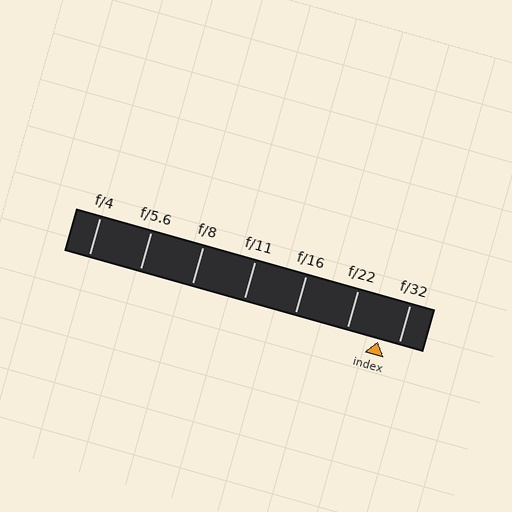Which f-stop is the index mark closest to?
The index mark is closest to f/32.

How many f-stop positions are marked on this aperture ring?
There are 7 f-stop positions marked.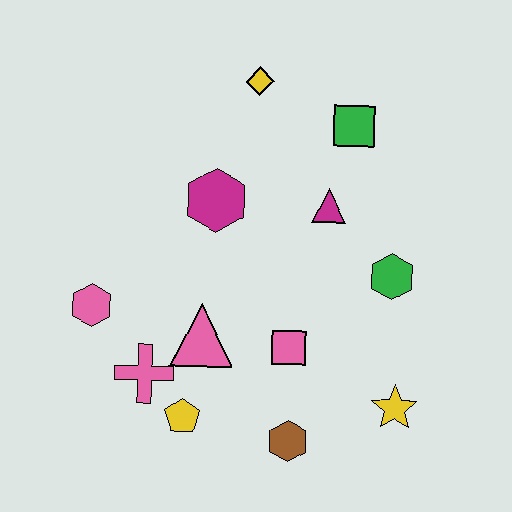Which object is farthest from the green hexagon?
The pink hexagon is farthest from the green hexagon.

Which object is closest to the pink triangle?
The pink cross is closest to the pink triangle.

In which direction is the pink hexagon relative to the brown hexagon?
The pink hexagon is to the left of the brown hexagon.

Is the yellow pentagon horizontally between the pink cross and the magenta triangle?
Yes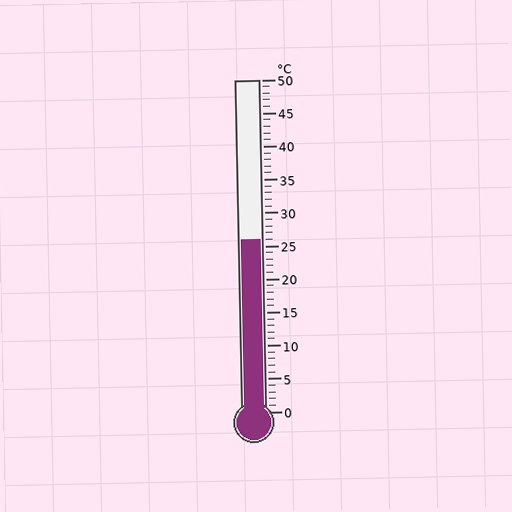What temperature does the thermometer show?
The thermometer shows approximately 26°C.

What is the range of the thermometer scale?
The thermometer scale ranges from 0°C to 50°C.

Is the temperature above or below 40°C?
The temperature is below 40°C.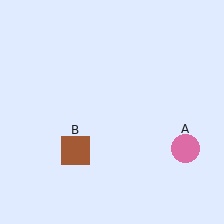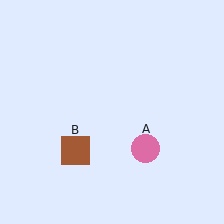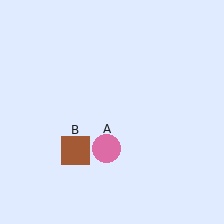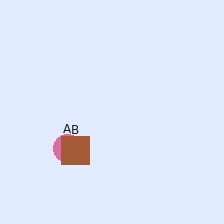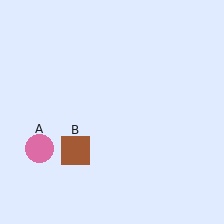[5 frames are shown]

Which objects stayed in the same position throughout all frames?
Brown square (object B) remained stationary.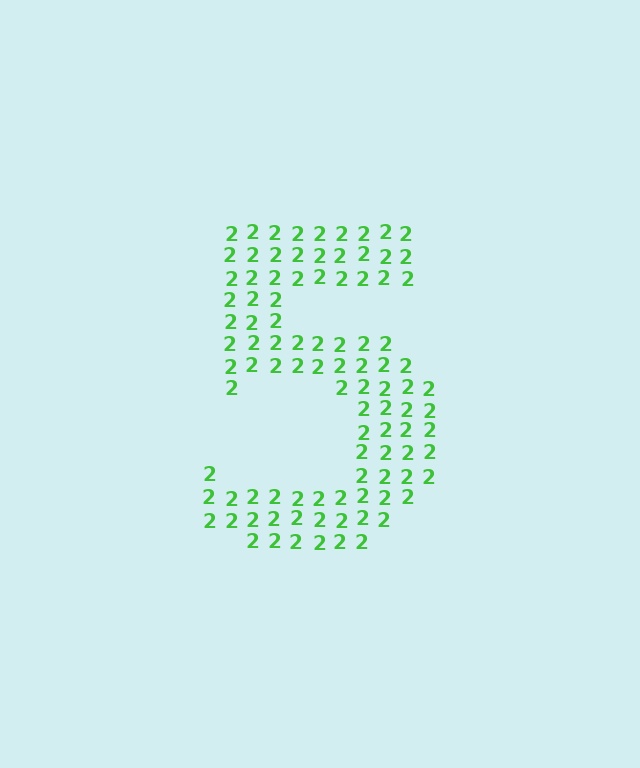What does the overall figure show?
The overall figure shows the digit 5.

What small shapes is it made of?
It is made of small digit 2's.